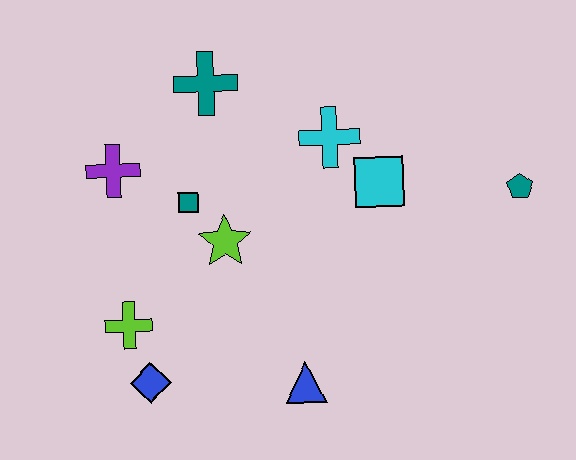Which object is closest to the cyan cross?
The cyan square is closest to the cyan cross.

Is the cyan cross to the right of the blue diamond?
Yes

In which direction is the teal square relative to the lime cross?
The teal square is above the lime cross.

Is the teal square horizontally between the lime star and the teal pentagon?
No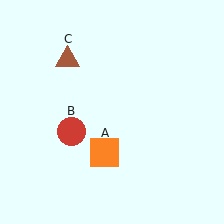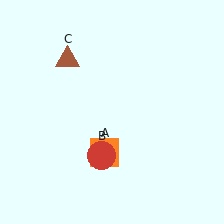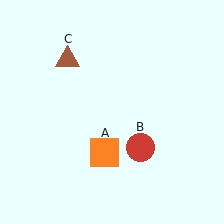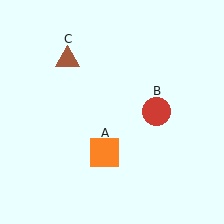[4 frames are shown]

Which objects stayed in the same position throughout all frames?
Orange square (object A) and brown triangle (object C) remained stationary.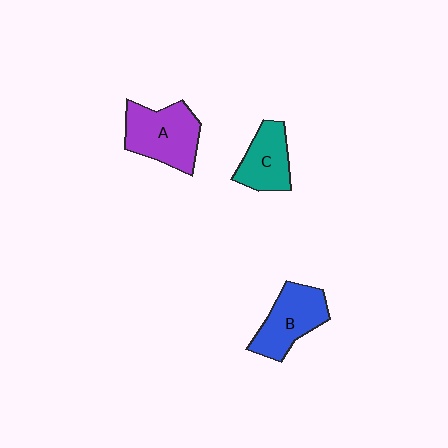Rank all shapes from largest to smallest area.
From largest to smallest: A (purple), B (blue), C (teal).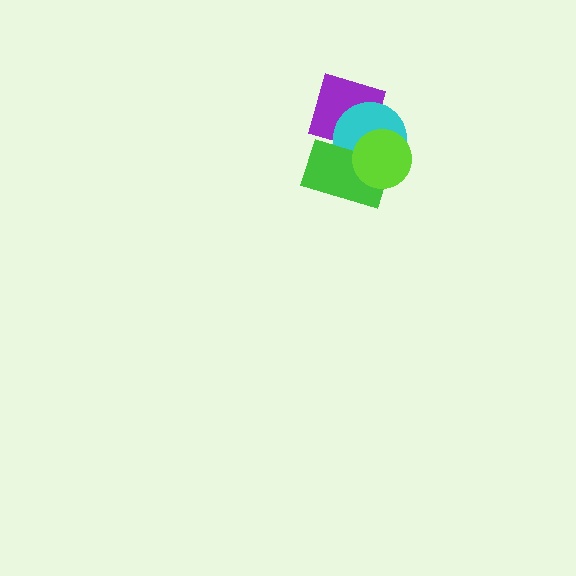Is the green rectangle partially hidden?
Yes, it is partially covered by another shape.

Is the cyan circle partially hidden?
Yes, it is partially covered by another shape.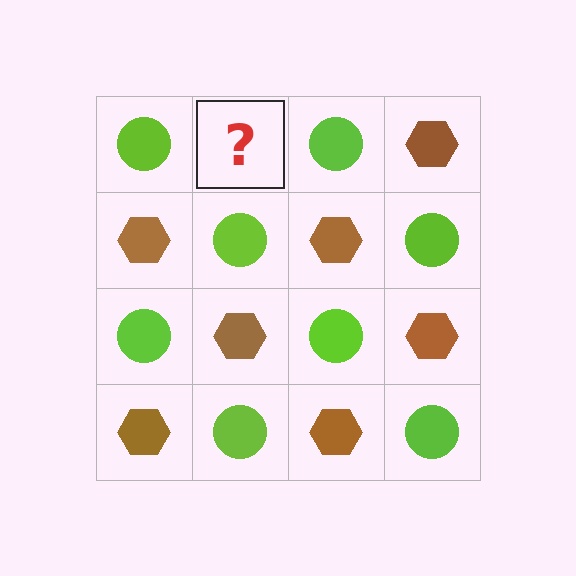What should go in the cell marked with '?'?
The missing cell should contain a brown hexagon.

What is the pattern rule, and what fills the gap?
The rule is that it alternates lime circle and brown hexagon in a checkerboard pattern. The gap should be filled with a brown hexagon.